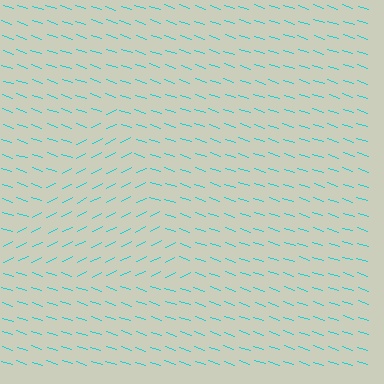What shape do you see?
I see a triangle.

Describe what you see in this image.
The image is filled with small cyan line segments. A triangle region in the image has lines oriented differently from the surrounding lines, creating a visible texture boundary.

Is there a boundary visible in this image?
Yes, there is a texture boundary formed by a change in line orientation.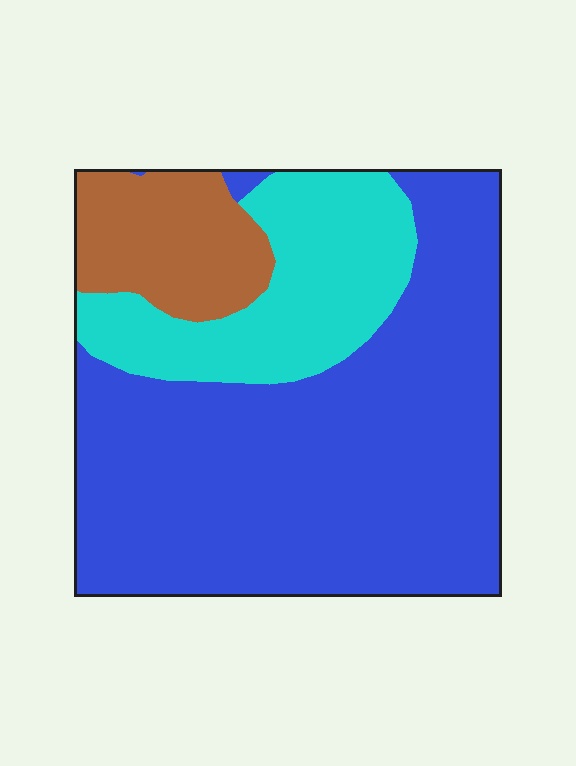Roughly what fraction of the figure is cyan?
Cyan takes up about one fifth (1/5) of the figure.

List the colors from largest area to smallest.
From largest to smallest: blue, cyan, brown.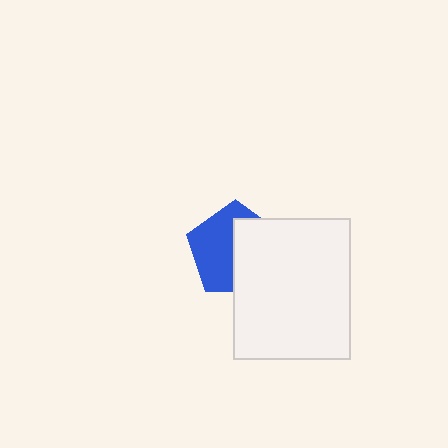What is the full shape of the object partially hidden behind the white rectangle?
The partially hidden object is a blue pentagon.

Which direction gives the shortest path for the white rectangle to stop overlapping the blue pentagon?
Moving right gives the shortest separation.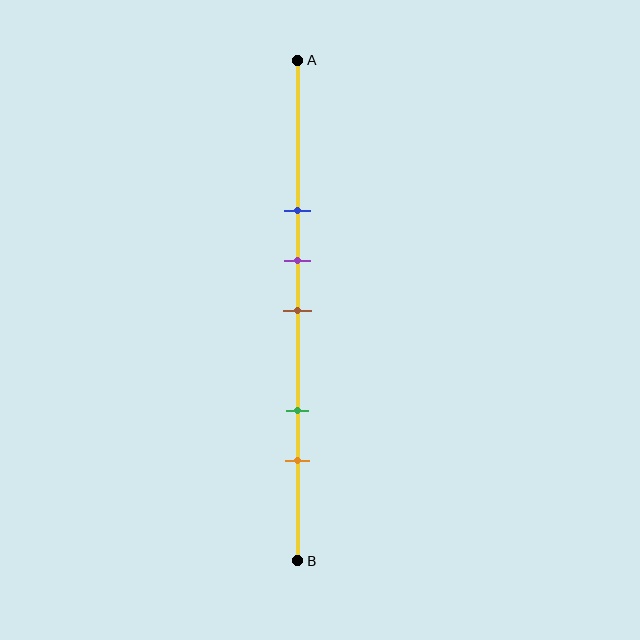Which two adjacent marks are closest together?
The purple and brown marks are the closest adjacent pair.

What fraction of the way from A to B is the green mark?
The green mark is approximately 70% (0.7) of the way from A to B.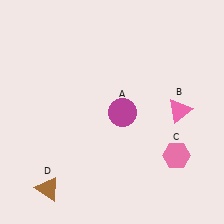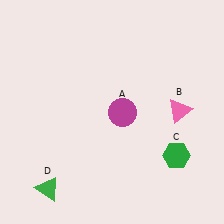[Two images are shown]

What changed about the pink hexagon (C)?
In Image 1, C is pink. In Image 2, it changed to green.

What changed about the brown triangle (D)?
In Image 1, D is brown. In Image 2, it changed to green.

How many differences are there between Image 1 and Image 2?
There are 2 differences between the two images.